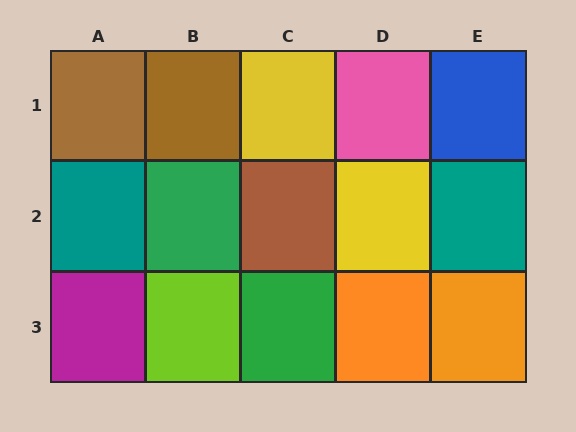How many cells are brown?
3 cells are brown.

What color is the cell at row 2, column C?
Brown.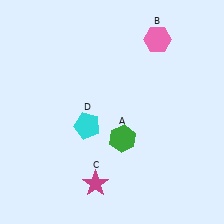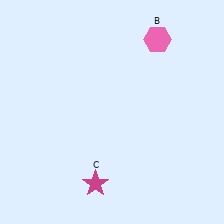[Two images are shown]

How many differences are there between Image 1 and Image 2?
There are 2 differences between the two images.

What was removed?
The cyan pentagon (D), the green hexagon (A) were removed in Image 2.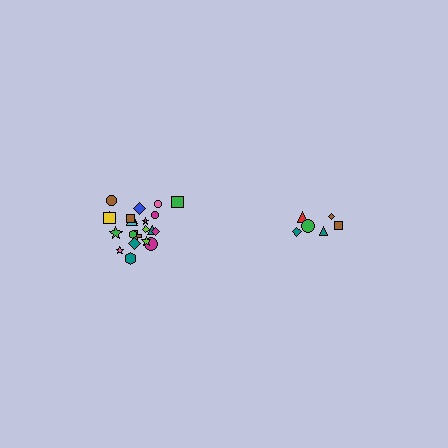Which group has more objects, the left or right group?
The left group.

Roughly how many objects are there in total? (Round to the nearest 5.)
Roughly 30 objects in total.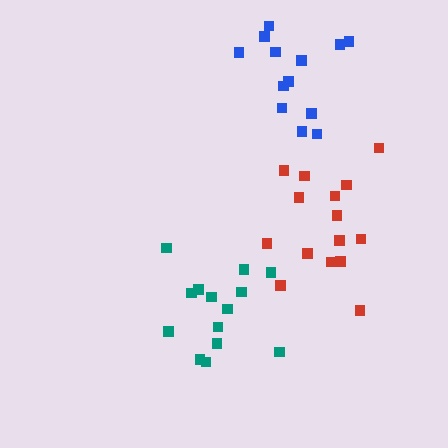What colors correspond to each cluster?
The clusters are colored: red, teal, blue.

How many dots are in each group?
Group 1: 15 dots, Group 2: 14 dots, Group 3: 13 dots (42 total).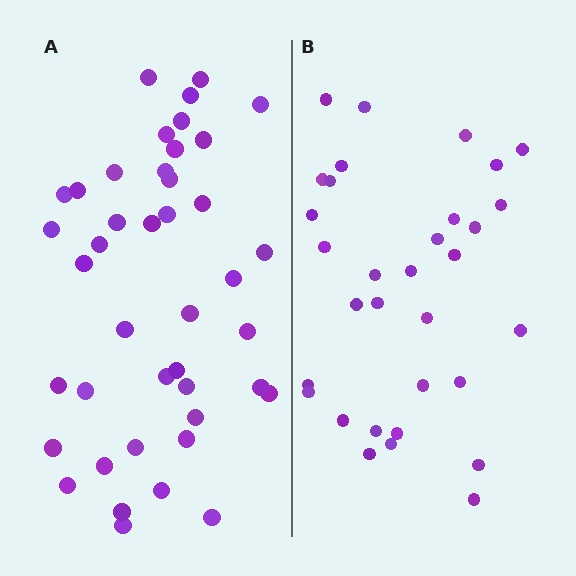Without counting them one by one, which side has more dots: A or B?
Region A (the left region) has more dots.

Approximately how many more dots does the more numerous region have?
Region A has roughly 10 or so more dots than region B.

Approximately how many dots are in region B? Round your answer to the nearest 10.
About 30 dots. (The exact count is 32, which rounds to 30.)